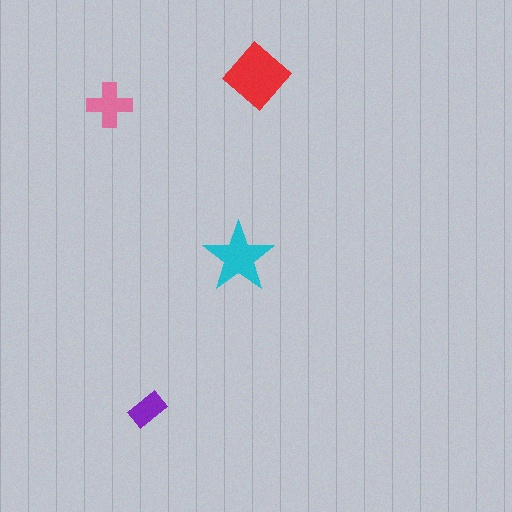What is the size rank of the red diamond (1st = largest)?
1st.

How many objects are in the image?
There are 4 objects in the image.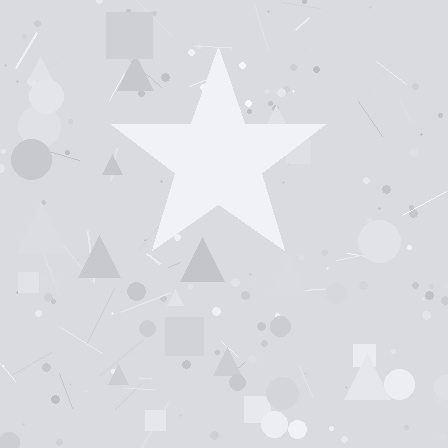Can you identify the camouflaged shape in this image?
The camouflaged shape is a star.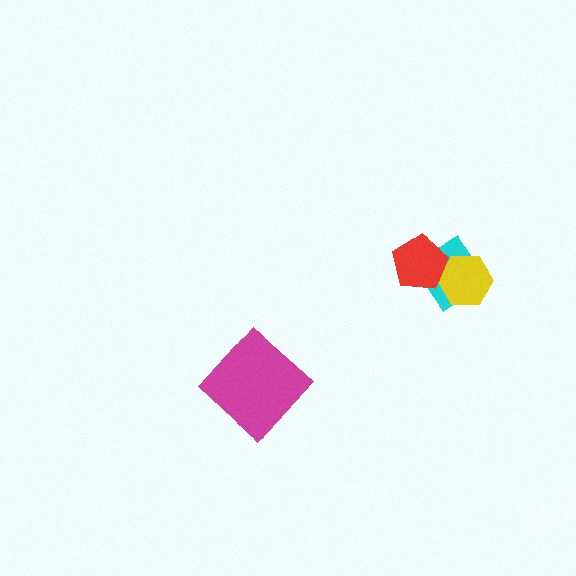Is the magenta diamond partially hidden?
No, no other shape covers it.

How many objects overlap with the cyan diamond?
2 objects overlap with the cyan diamond.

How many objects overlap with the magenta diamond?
0 objects overlap with the magenta diamond.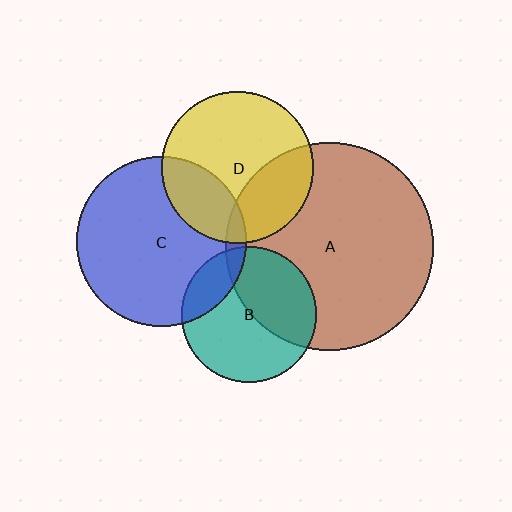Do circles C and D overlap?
Yes.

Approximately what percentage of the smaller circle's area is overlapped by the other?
Approximately 25%.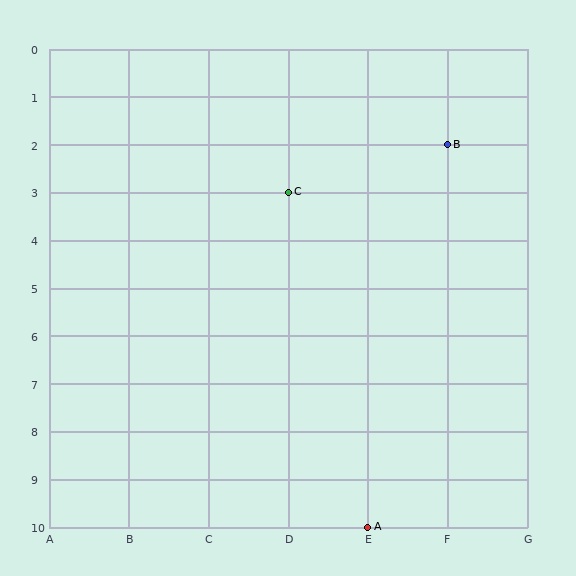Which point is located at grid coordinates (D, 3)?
Point C is at (D, 3).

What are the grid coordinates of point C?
Point C is at grid coordinates (D, 3).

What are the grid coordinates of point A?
Point A is at grid coordinates (E, 10).